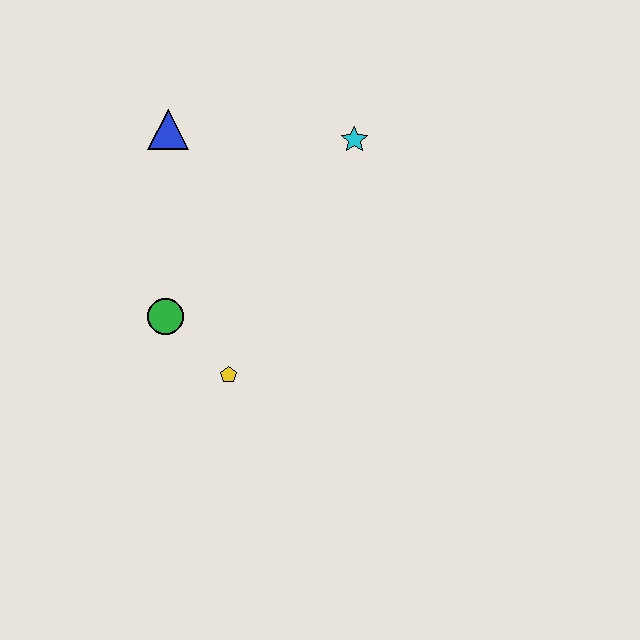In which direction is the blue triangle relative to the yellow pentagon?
The blue triangle is above the yellow pentagon.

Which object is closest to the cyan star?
The blue triangle is closest to the cyan star.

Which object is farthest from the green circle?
The cyan star is farthest from the green circle.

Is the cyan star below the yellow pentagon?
No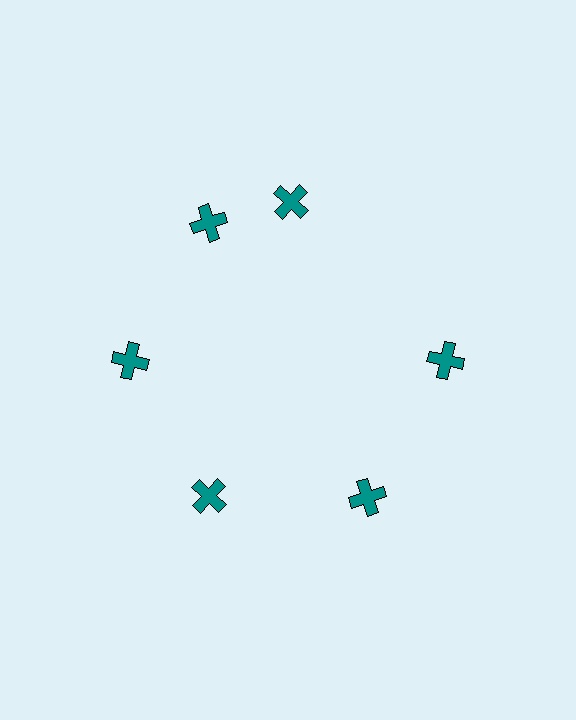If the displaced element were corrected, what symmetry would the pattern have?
It would have 6-fold rotational symmetry — the pattern would map onto itself every 60 degrees.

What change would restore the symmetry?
The symmetry would be restored by rotating it back into even spacing with its neighbors so that all 6 crosses sit at equal angles and equal distance from the center.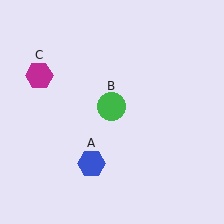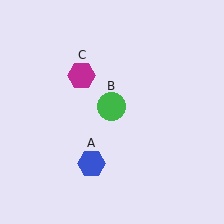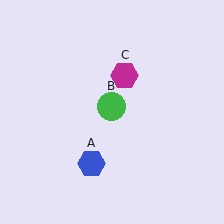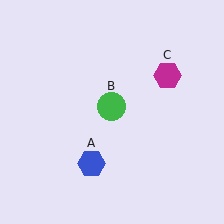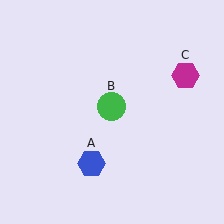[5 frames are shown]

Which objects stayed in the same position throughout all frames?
Blue hexagon (object A) and green circle (object B) remained stationary.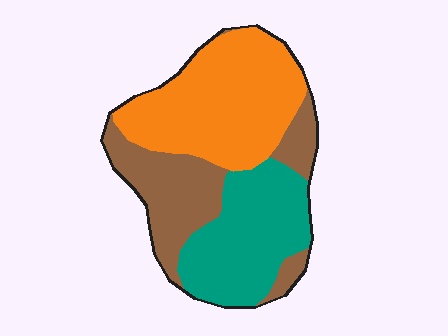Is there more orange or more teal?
Orange.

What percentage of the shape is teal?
Teal takes up between a quarter and a half of the shape.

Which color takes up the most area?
Orange, at roughly 40%.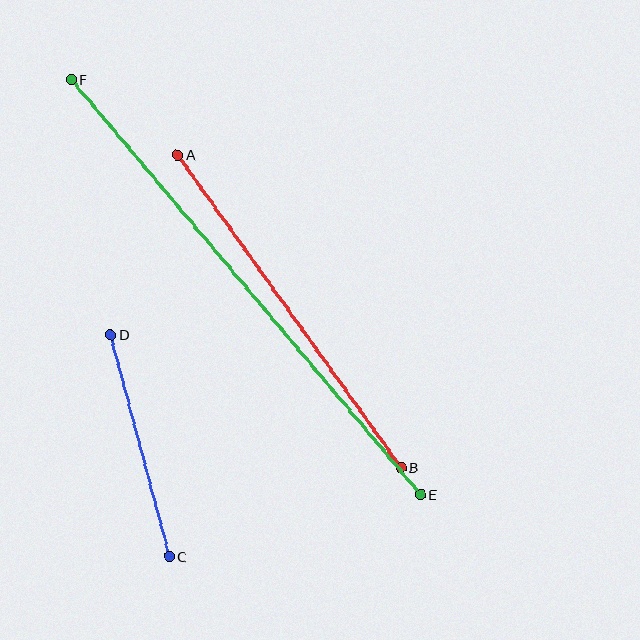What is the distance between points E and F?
The distance is approximately 543 pixels.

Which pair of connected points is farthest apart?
Points E and F are farthest apart.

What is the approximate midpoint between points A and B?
The midpoint is at approximately (289, 311) pixels.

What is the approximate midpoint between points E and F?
The midpoint is at approximately (246, 287) pixels.